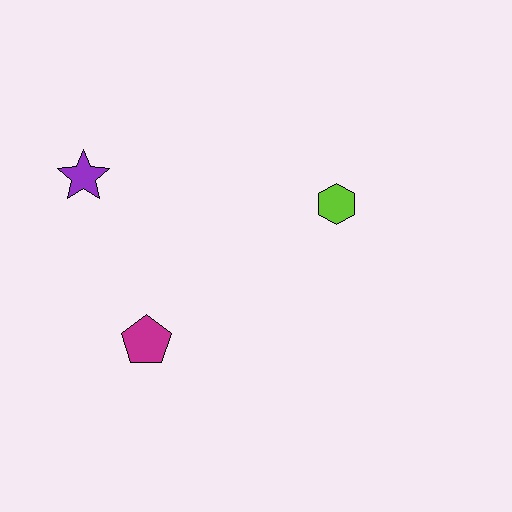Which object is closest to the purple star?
The magenta pentagon is closest to the purple star.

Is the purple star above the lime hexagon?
Yes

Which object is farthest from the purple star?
The lime hexagon is farthest from the purple star.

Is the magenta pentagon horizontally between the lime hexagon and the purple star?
Yes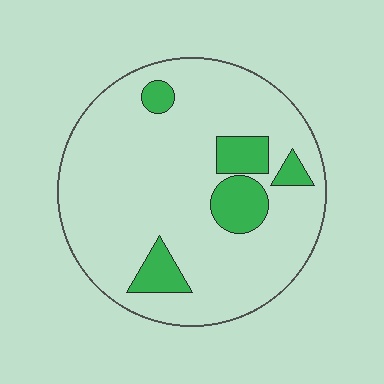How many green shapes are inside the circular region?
5.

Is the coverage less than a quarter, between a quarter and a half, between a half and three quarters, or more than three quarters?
Less than a quarter.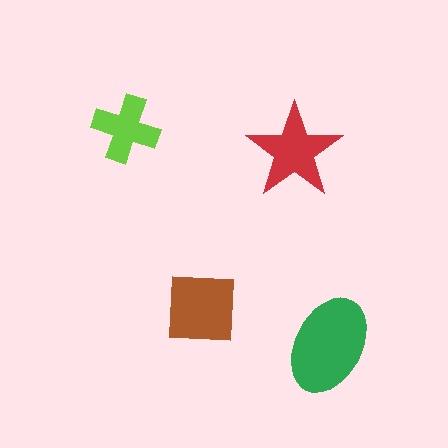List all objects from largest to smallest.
The green ellipse, the brown square, the red star, the lime cross.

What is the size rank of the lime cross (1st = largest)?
4th.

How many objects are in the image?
There are 4 objects in the image.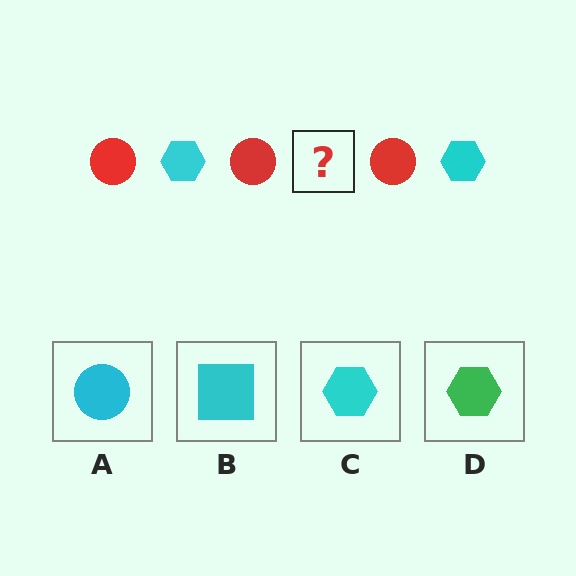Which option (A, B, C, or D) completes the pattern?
C.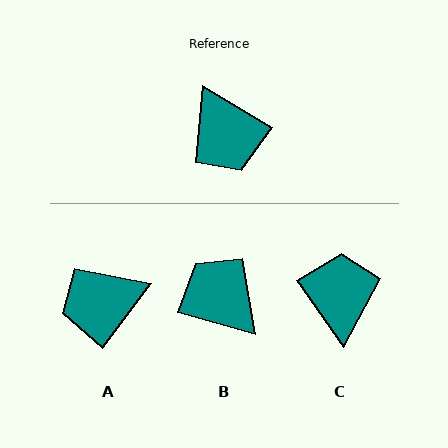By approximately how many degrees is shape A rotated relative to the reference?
Approximately 96 degrees clockwise.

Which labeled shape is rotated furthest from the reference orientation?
B, about 165 degrees away.